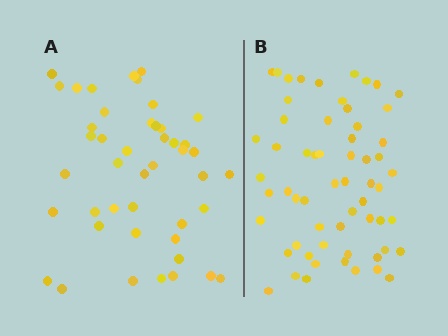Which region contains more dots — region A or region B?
Region B (the right region) has more dots.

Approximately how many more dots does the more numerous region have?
Region B has approximately 15 more dots than region A.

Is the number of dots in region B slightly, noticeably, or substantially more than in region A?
Region B has noticeably more, but not dramatically so. The ratio is roughly 1.3 to 1.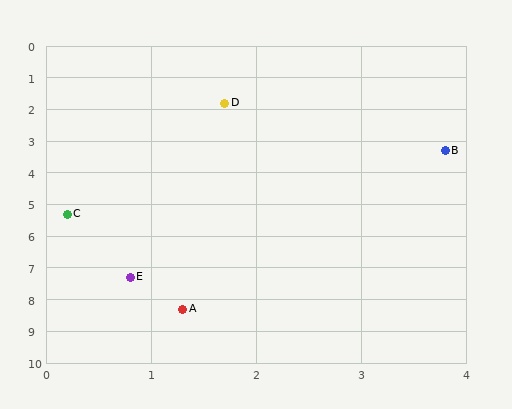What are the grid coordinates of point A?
Point A is at approximately (1.3, 8.3).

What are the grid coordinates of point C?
Point C is at approximately (0.2, 5.3).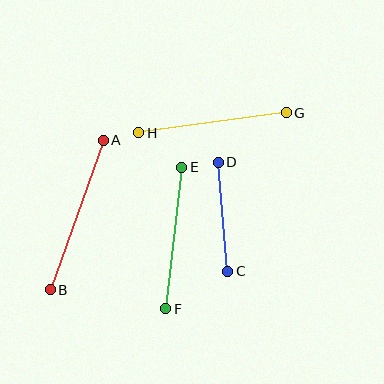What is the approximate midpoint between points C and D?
The midpoint is at approximately (223, 217) pixels.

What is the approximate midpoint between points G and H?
The midpoint is at approximately (213, 123) pixels.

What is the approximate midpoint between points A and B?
The midpoint is at approximately (77, 215) pixels.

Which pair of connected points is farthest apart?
Points A and B are farthest apart.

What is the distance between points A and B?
The distance is approximately 158 pixels.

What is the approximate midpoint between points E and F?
The midpoint is at approximately (174, 238) pixels.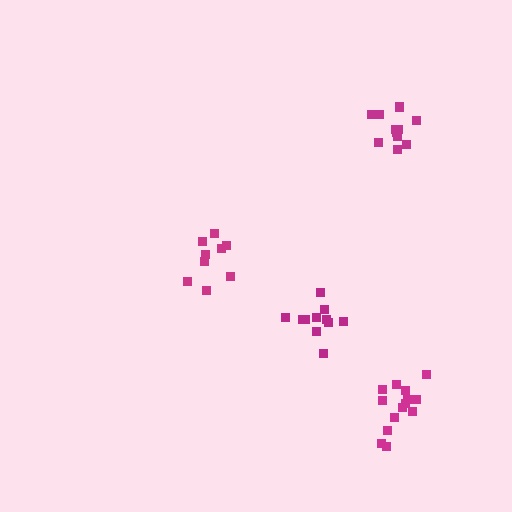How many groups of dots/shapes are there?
There are 4 groups.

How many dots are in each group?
Group 1: 9 dots, Group 2: 12 dots, Group 3: 12 dots, Group 4: 14 dots (47 total).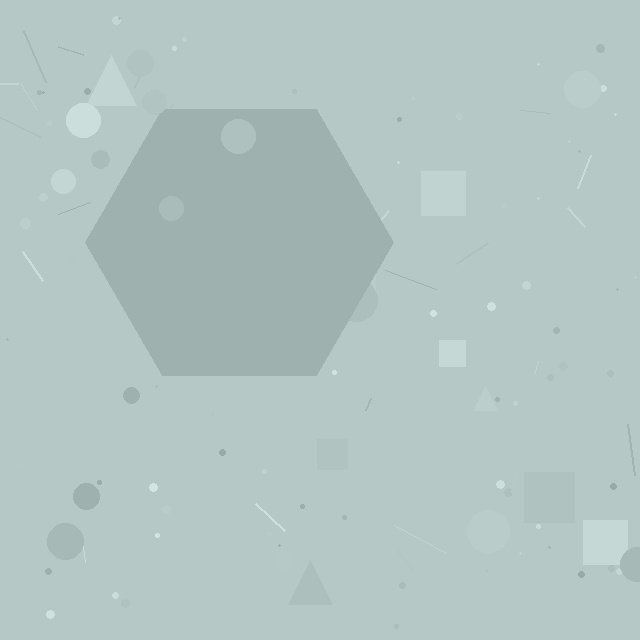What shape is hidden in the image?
A hexagon is hidden in the image.